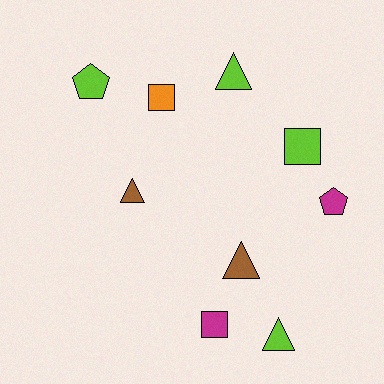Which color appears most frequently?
Lime, with 4 objects.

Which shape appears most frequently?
Triangle, with 4 objects.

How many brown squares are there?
There are no brown squares.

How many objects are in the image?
There are 9 objects.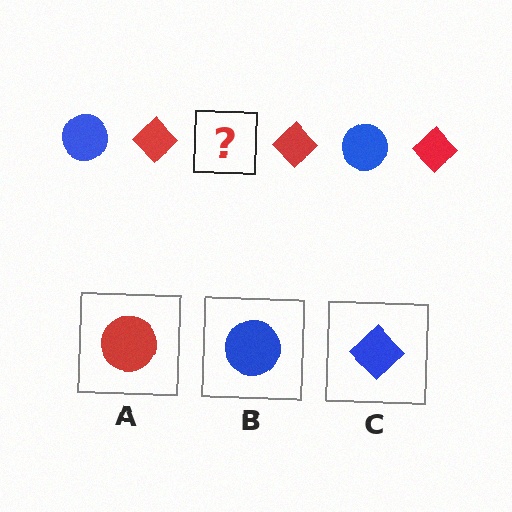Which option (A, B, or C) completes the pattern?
B.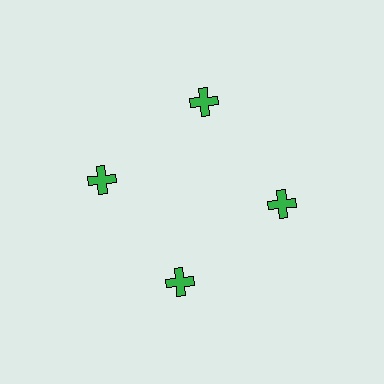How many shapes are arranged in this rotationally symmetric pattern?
There are 4 shapes, arranged in 4 groups of 1.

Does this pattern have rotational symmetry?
Yes, this pattern has 4-fold rotational symmetry. It looks the same after rotating 90 degrees around the center.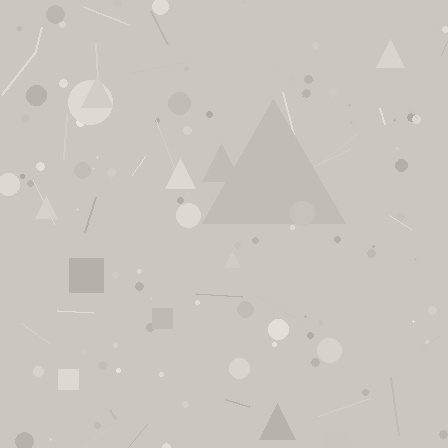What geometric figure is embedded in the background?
A triangle is embedded in the background.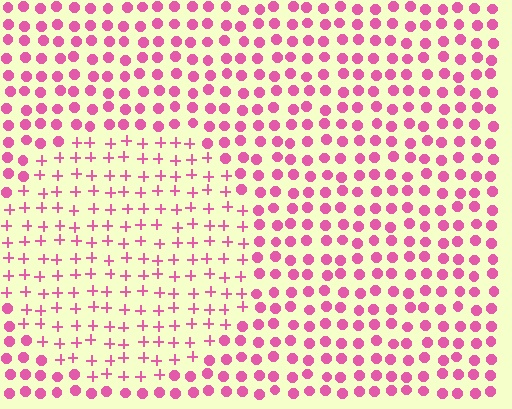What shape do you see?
I see a circle.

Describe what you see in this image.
The image is filled with small pink elements arranged in a uniform grid. A circle-shaped region contains plus signs, while the surrounding area contains circles. The boundary is defined purely by the change in element shape.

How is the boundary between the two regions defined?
The boundary is defined by a change in element shape: plus signs inside vs. circles outside. All elements share the same color and spacing.